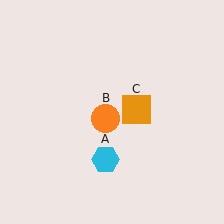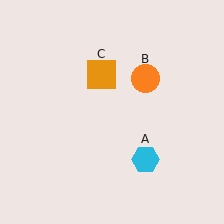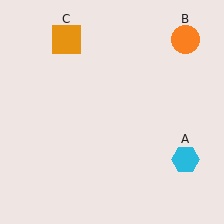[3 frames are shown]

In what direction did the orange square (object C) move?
The orange square (object C) moved up and to the left.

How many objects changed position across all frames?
3 objects changed position: cyan hexagon (object A), orange circle (object B), orange square (object C).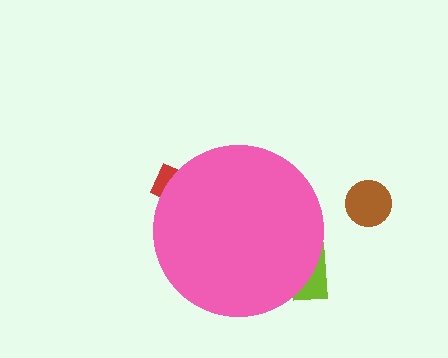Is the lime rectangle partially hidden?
Yes, the lime rectangle is partially hidden behind the pink circle.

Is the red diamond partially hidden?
Yes, the red diamond is partially hidden behind the pink circle.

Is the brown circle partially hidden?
No, the brown circle is fully visible.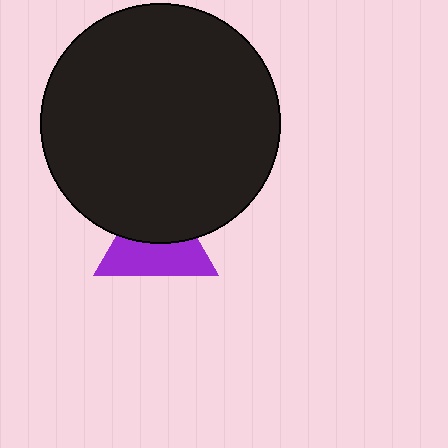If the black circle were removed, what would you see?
You would see the complete purple triangle.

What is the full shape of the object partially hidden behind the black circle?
The partially hidden object is a purple triangle.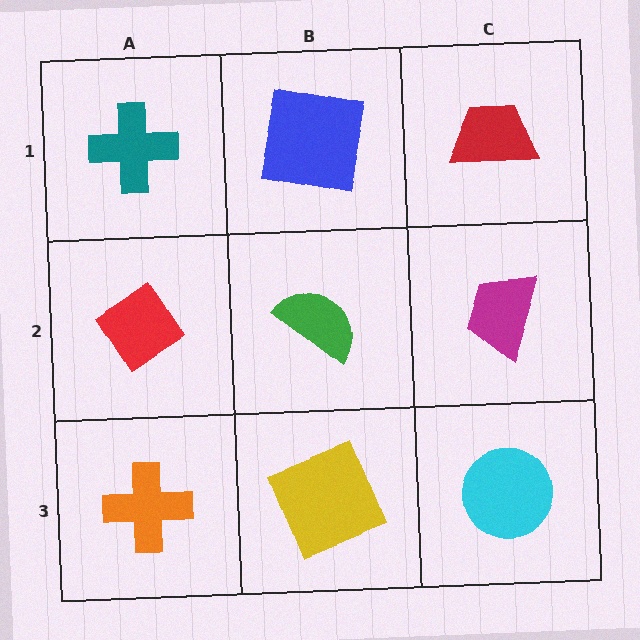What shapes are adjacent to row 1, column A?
A red diamond (row 2, column A), a blue square (row 1, column B).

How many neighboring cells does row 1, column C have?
2.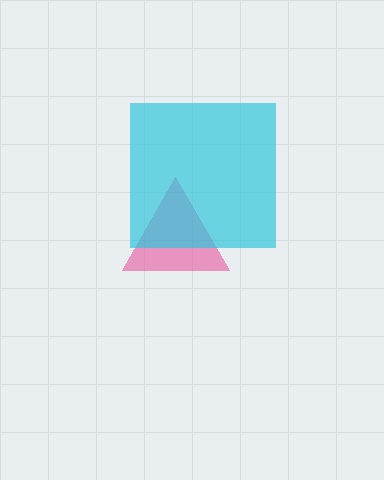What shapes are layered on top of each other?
The layered shapes are: a pink triangle, a cyan square.